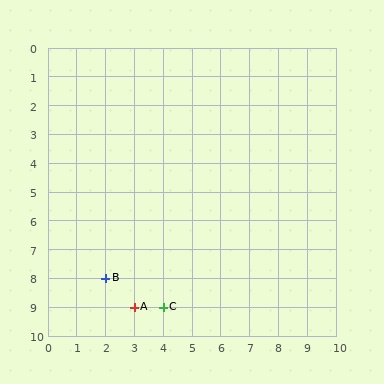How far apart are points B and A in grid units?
Points B and A are 1 column and 1 row apart (about 1.4 grid units diagonally).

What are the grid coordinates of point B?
Point B is at grid coordinates (2, 8).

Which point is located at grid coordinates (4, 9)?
Point C is at (4, 9).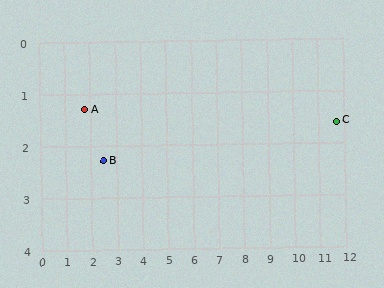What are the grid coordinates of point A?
Point A is at approximately (1.8, 1.3).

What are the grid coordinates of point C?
Point C is at approximately (11.7, 1.6).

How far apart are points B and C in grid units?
Points B and C are about 9.2 grid units apart.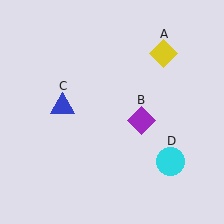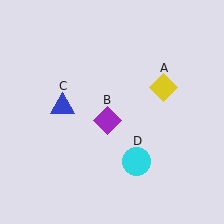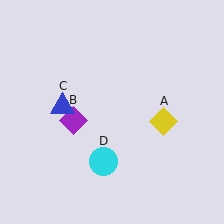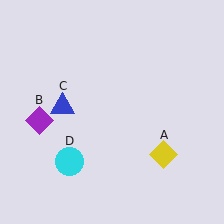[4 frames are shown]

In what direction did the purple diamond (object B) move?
The purple diamond (object B) moved left.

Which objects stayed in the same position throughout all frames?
Blue triangle (object C) remained stationary.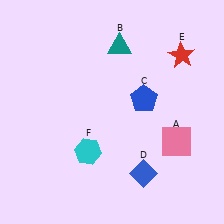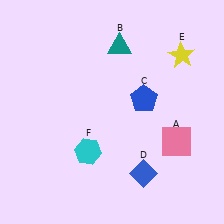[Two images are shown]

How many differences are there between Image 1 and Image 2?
There is 1 difference between the two images.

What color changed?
The star (E) changed from red in Image 1 to yellow in Image 2.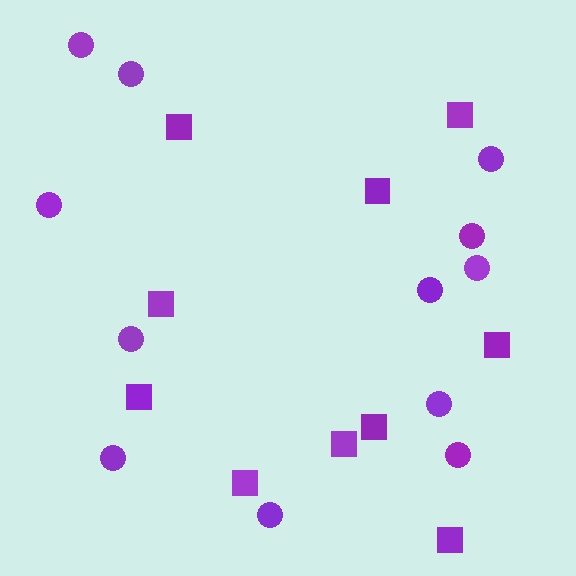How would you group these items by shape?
There are 2 groups: one group of squares (10) and one group of circles (12).